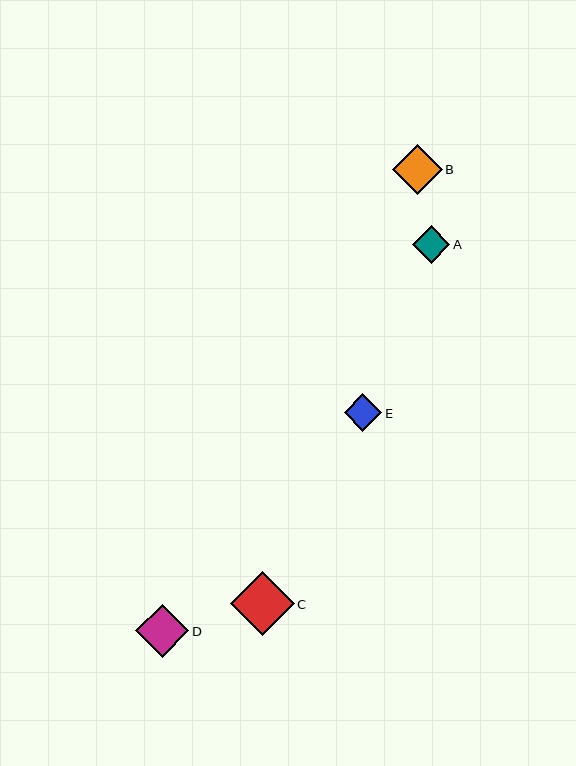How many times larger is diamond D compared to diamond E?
Diamond D is approximately 1.4 times the size of diamond E.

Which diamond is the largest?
Diamond C is the largest with a size of approximately 64 pixels.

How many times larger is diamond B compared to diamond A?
Diamond B is approximately 1.3 times the size of diamond A.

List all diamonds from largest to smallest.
From largest to smallest: C, D, B, E, A.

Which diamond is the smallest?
Diamond A is the smallest with a size of approximately 38 pixels.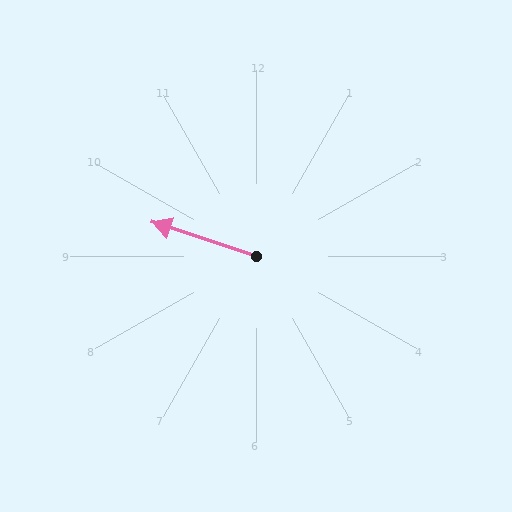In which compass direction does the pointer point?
West.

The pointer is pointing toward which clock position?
Roughly 10 o'clock.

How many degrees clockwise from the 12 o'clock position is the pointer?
Approximately 288 degrees.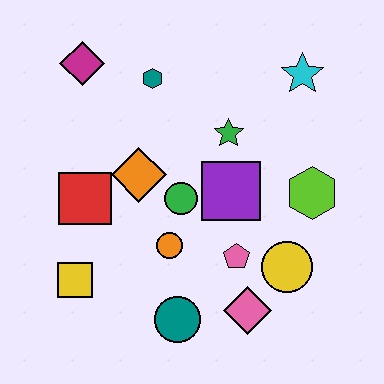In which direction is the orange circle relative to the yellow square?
The orange circle is to the right of the yellow square.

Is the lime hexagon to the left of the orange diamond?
No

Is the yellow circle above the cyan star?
No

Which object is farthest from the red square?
The cyan star is farthest from the red square.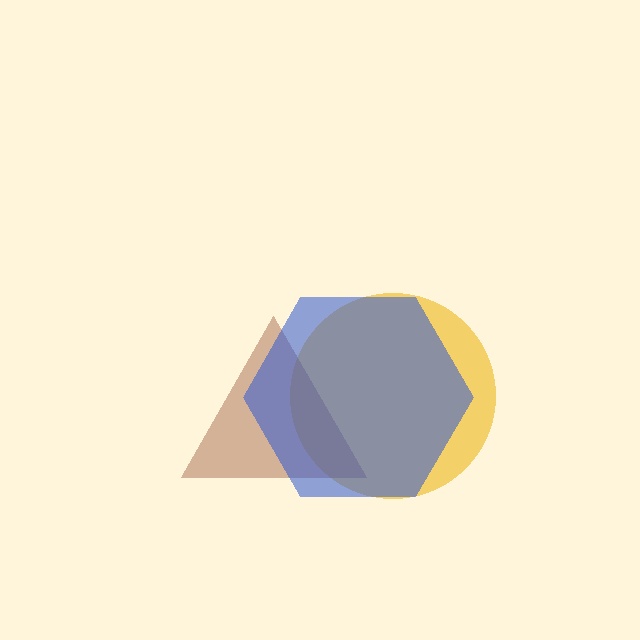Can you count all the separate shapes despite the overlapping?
Yes, there are 3 separate shapes.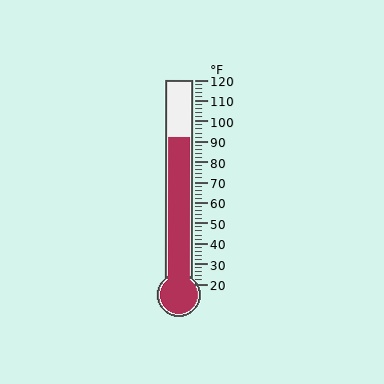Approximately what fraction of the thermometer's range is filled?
The thermometer is filled to approximately 70% of its range.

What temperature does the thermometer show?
The thermometer shows approximately 92°F.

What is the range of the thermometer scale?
The thermometer scale ranges from 20°F to 120°F.